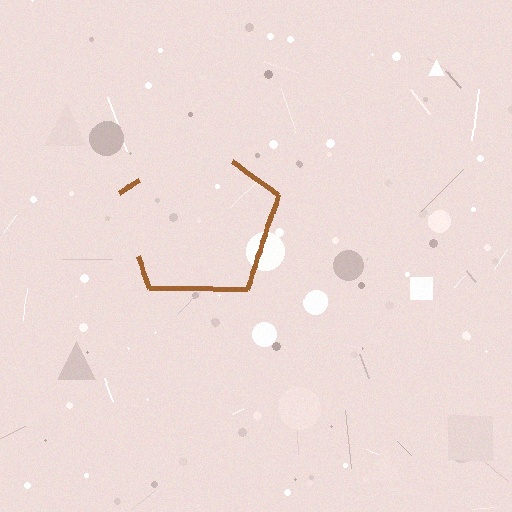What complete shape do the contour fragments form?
The contour fragments form a pentagon.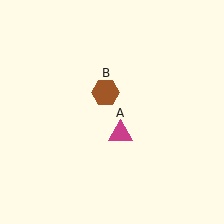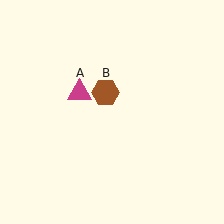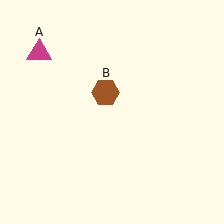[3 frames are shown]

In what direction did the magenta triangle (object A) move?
The magenta triangle (object A) moved up and to the left.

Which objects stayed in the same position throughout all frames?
Brown hexagon (object B) remained stationary.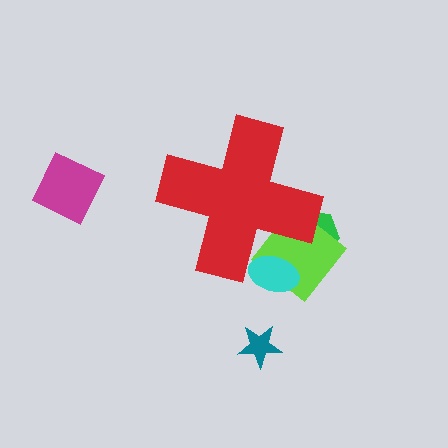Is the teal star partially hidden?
No, the teal star is fully visible.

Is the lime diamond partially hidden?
Yes, the lime diamond is partially hidden behind the red cross.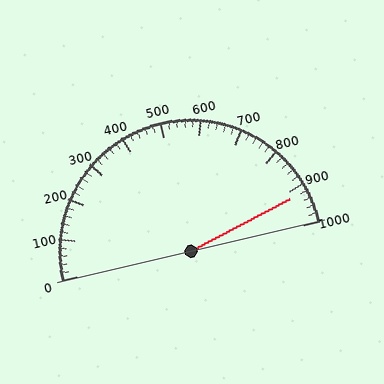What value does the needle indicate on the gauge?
The needle indicates approximately 920.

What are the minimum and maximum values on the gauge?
The gauge ranges from 0 to 1000.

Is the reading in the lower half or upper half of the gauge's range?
The reading is in the upper half of the range (0 to 1000).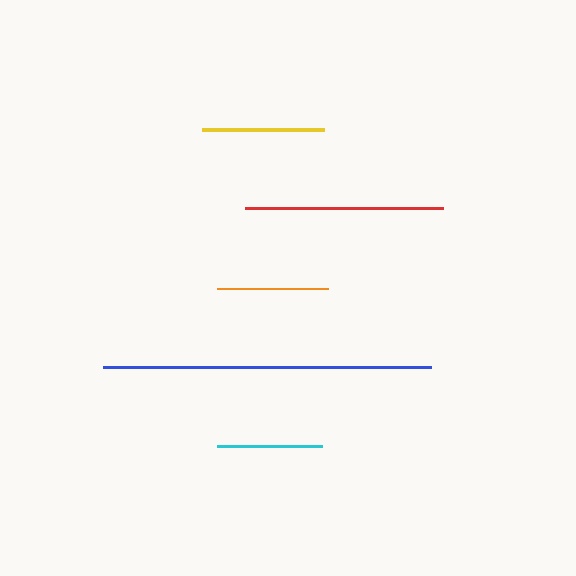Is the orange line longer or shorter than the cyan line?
The orange line is longer than the cyan line.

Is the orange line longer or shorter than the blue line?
The blue line is longer than the orange line.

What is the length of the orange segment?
The orange segment is approximately 111 pixels long.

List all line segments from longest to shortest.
From longest to shortest: blue, red, yellow, orange, cyan.